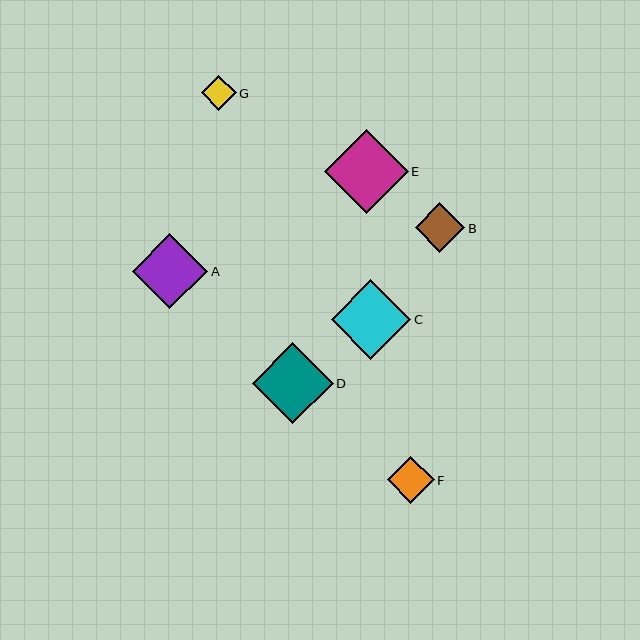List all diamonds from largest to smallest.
From largest to smallest: E, D, C, A, B, F, G.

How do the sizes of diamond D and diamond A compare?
Diamond D and diamond A are approximately the same size.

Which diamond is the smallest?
Diamond G is the smallest with a size of approximately 35 pixels.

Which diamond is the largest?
Diamond E is the largest with a size of approximately 83 pixels.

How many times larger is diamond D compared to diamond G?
Diamond D is approximately 2.3 times the size of diamond G.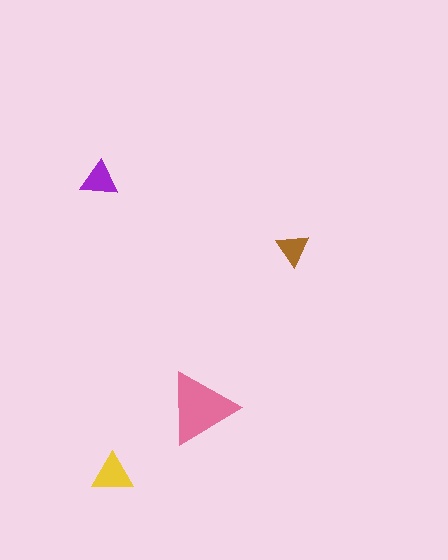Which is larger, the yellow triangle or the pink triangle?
The pink one.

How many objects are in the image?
There are 4 objects in the image.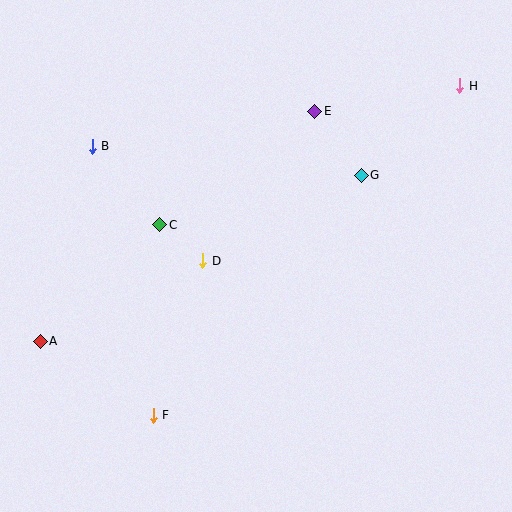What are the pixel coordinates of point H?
Point H is at (460, 86).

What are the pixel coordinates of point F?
Point F is at (153, 415).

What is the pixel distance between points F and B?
The distance between F and B is 276 pixels.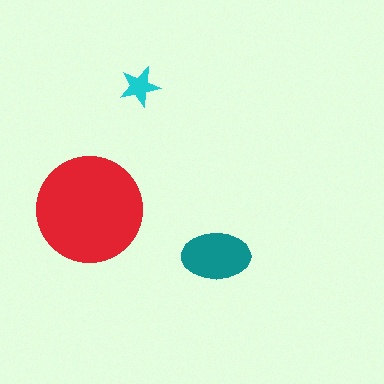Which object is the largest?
The red circle.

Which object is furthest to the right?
The teal ellipse is rightmost.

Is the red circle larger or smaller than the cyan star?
Larger.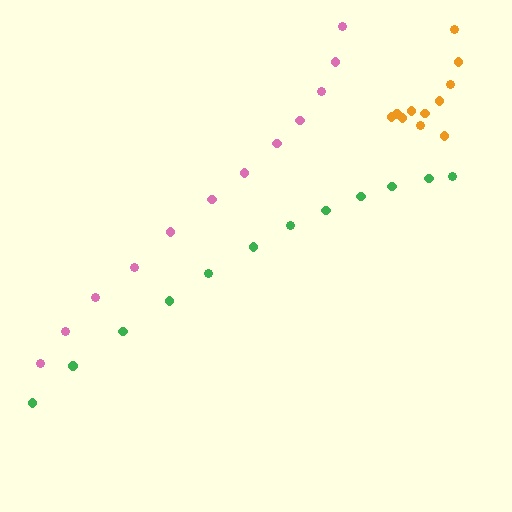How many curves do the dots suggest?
There are 3 distinct paths.